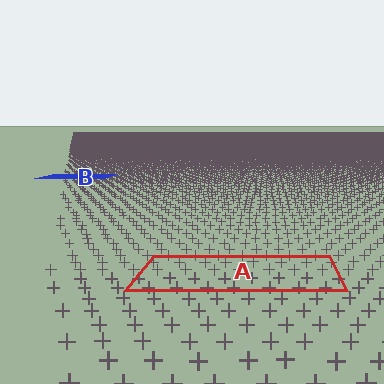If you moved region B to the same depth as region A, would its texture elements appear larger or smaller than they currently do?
They would appear larger. At a closer depth, the same texture elements are projected at a bigger on-screen size.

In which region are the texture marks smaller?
The texture marks are smaller in region B, because it is farther away.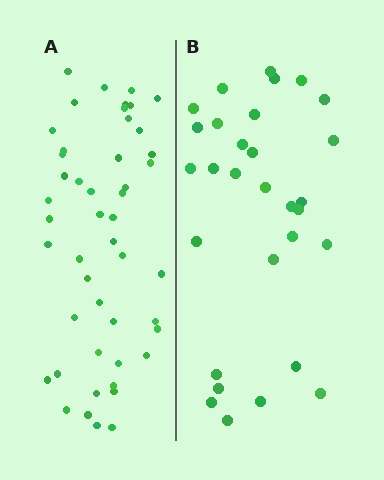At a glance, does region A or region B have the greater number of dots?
Region A (the left region) has more dots.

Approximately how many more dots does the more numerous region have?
Region A has approximately 20 more dots than region B.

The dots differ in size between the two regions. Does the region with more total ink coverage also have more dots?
No. Region B has more total ink coverage because its dots are larger, but region A actually contains more individual dots. Total area can be misleading — the number of items is what matters here.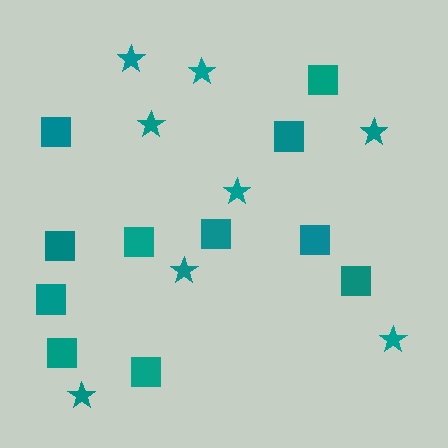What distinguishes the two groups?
There are 2 groups: one group of squares (11) and one group of stars (8).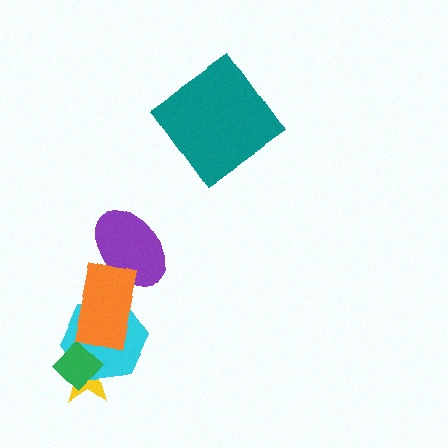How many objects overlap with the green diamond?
2 objects overlap with the green diamond.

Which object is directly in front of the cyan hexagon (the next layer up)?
The green diamond is directly in front of the cyan hexagon.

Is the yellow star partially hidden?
Yes, it is partially covered by another shape.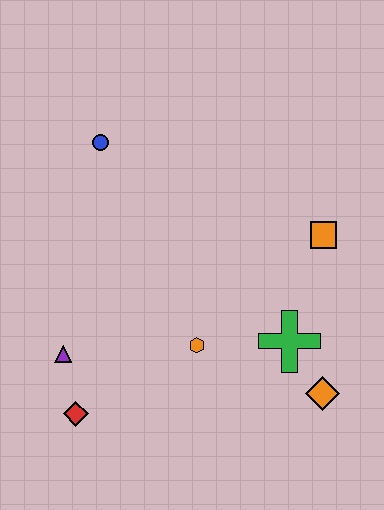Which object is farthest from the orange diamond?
The blue circle is farthest from the orange diamond.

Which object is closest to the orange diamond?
The green cross is closest to the orange diamond.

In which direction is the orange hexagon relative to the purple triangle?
The orange hexagon is to the right of the purple triangle.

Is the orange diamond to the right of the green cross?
Yes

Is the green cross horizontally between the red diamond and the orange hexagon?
No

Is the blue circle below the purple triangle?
No